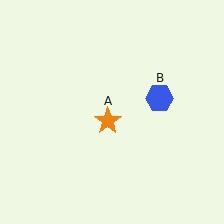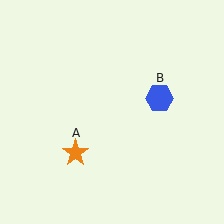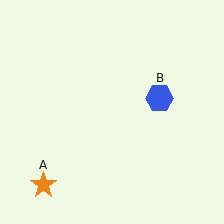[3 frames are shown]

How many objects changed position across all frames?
1 object changed position: orange star (object A).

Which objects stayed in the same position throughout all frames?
Blue hexagon (object B) remained stationary.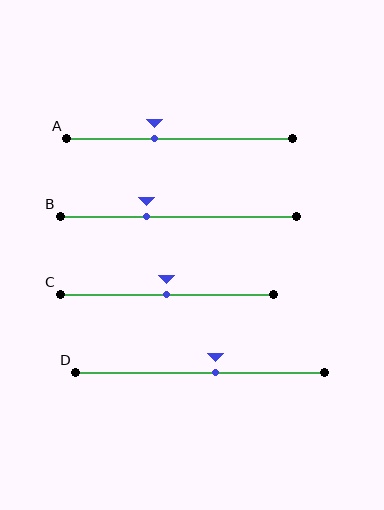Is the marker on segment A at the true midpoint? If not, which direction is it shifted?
No, the marker on segment A is shifted to the left by about 11% of the segment length.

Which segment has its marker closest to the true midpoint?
Segment C has its marker closest to the true midpoint.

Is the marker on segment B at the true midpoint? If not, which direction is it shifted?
No, the marker on segment B is shifted to the left by about 13% of the segment length.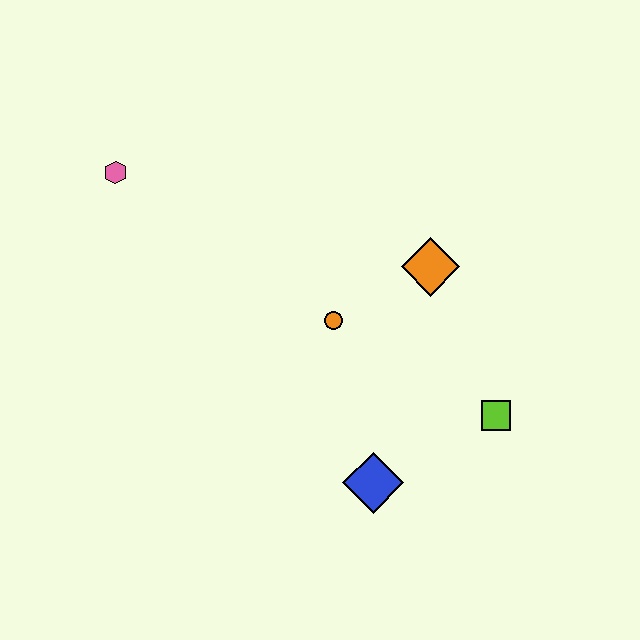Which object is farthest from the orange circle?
The pink hexagon is farthest from the orange circle.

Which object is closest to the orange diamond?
The orange circle is closest to the orange diamond.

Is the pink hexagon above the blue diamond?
Yes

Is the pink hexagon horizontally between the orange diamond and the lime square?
No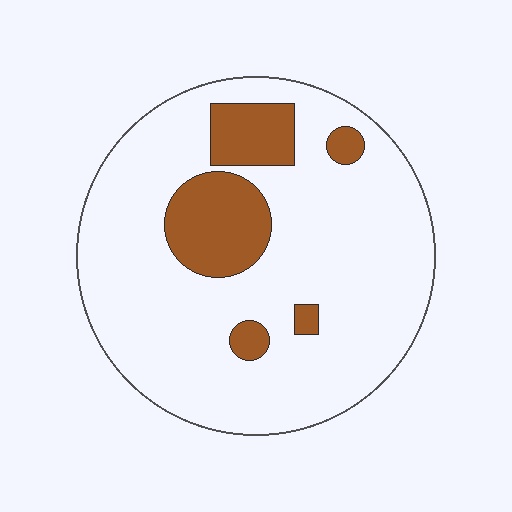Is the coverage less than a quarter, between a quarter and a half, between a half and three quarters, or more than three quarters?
Less than a quarter.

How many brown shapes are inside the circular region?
5.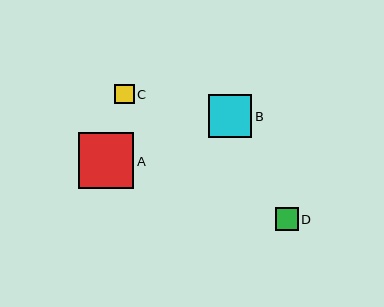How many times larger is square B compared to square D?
Square B is approximately 1.9 times the size of square D.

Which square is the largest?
Square A is the largest with a size of approximately 56 pixels.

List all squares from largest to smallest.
From largest to smallest: A, B, D, C.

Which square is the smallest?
Square C is the smallest with a size of approximately 20 pixels.